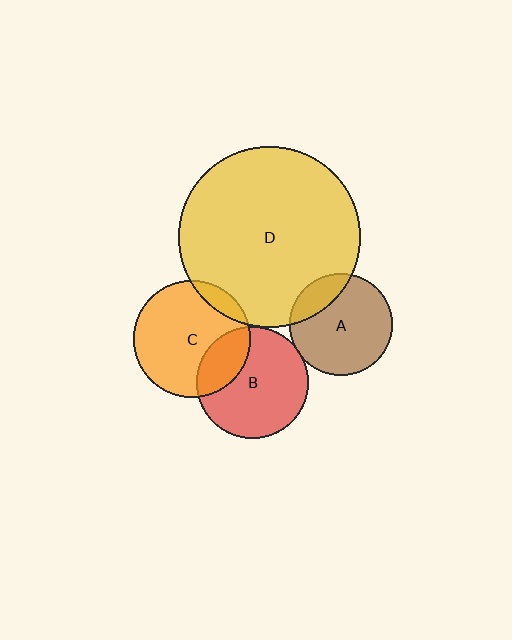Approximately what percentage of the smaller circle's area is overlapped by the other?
Approximately 10%.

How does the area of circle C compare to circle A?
Approximately 1.3 times.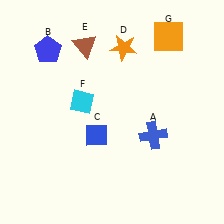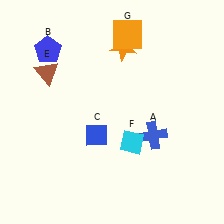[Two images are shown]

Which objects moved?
The objects that moved are: the brown triangle (E), the cyan diamond (F), the orange square (G).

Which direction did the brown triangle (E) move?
The brown triangle (E) moved left.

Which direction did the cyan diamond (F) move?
The cyan diamond (F) moved right.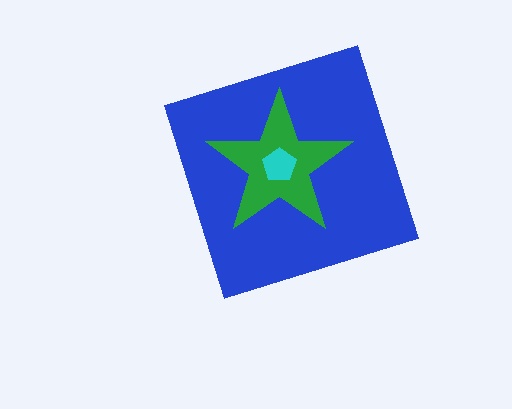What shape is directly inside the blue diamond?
The green star.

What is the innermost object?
The cyan pentagon.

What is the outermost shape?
The blue diamond.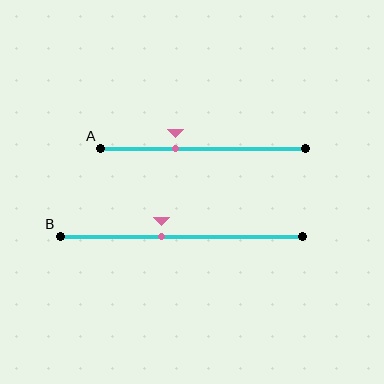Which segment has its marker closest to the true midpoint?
Segment B has its marker closest to the true midpoint.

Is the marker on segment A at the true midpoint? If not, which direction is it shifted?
No, the marker on segment A is shifted to the left by about 13% of the segment length.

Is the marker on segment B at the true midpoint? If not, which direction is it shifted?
No, the marker on segment B is shifted to the left by about 8% of the segment length.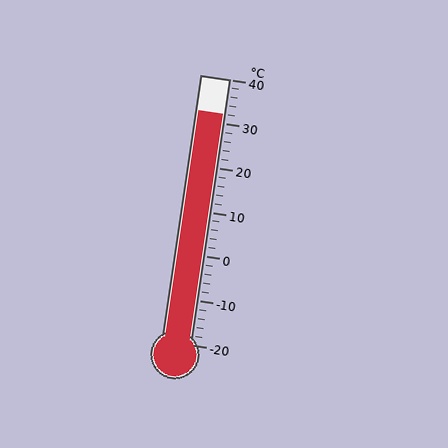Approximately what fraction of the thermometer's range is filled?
The thermometer is filled to approximately 85% of its range.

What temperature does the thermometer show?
The thermometer shows approximately 32°C.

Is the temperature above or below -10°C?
The temperature is above -10°C.